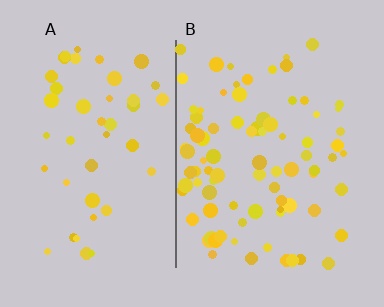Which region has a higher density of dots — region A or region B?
B (the right).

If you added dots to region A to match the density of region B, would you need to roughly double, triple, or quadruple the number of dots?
Approximately double.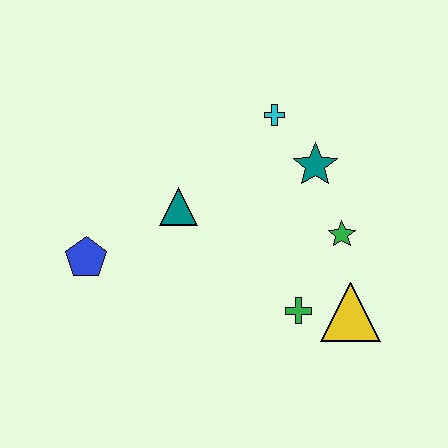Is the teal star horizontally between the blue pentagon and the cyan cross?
No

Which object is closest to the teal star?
The cyan cross is closest to the teal star.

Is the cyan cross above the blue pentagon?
Yes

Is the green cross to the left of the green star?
Yes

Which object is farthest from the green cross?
The blue pentagon is farthest from the green cross.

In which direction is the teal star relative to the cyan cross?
The teal star is below the cyan cross.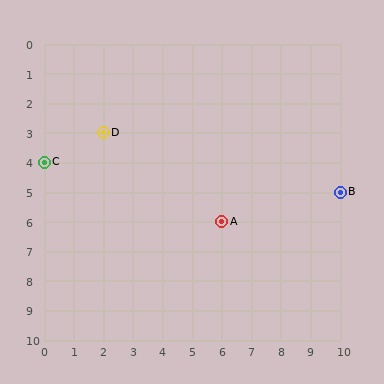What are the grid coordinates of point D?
Point D is at grid coordinates (2, 3).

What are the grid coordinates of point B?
Point B is at grid coordinates (10, 5).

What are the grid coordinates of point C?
Point C is at grid coordinates (0, 4).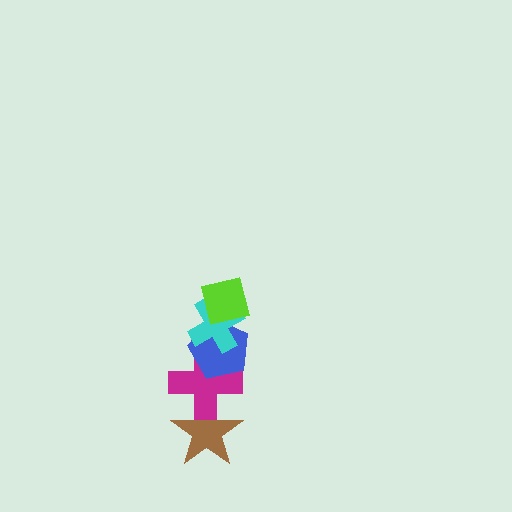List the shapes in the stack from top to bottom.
From top to bottom: the lime square, the cyan cross, the blue pentagon, the magenta cross, the brown star.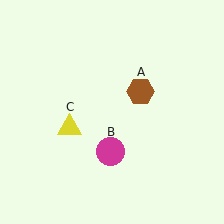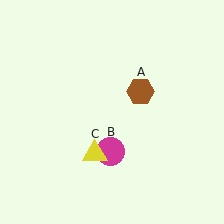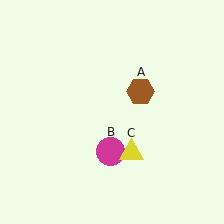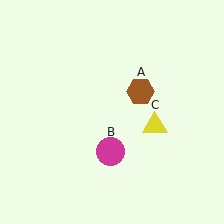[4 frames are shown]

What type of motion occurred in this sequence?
The yellow triangle (object C) rotated counterclockwise around the center of the scene.